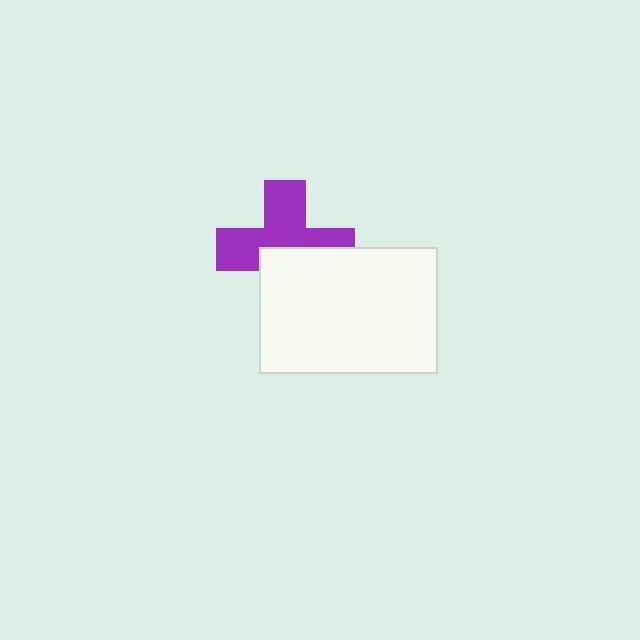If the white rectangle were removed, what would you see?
You would see the complete purple cross.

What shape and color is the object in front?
The object in front is a white rectangle.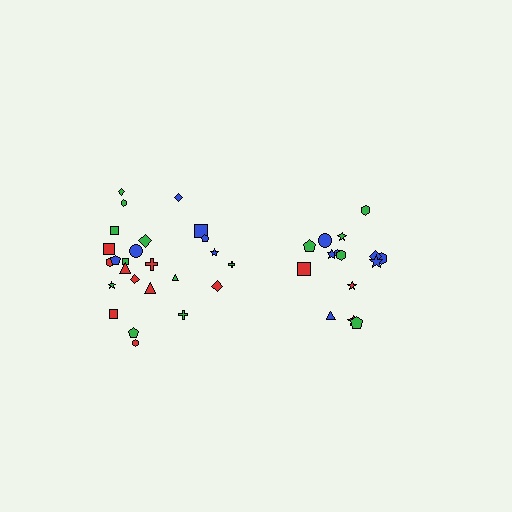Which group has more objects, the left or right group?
The left group.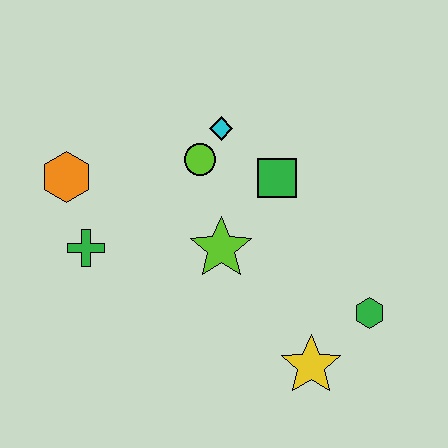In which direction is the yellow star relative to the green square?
The yellow star is below the green square.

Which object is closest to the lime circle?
The cyan diamond is closest to the lime circle.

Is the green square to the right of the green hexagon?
No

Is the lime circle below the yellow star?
No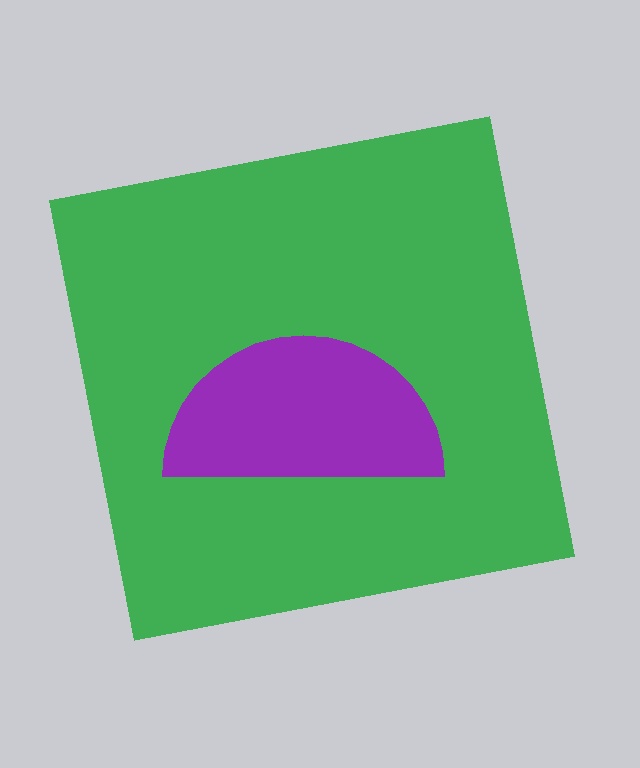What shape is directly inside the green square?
The purple semicircle.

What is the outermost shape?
The green square.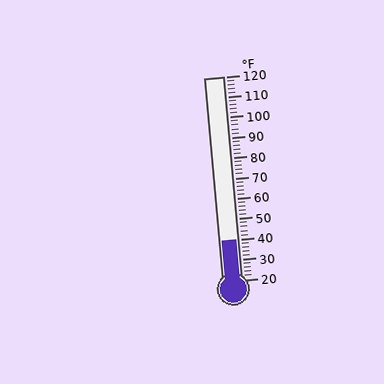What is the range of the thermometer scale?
The thermometer scale ranges from 20°F to 120°F.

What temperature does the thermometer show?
The thermometer shows approximately 40°F.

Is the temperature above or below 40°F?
The temperature is at 40°F.